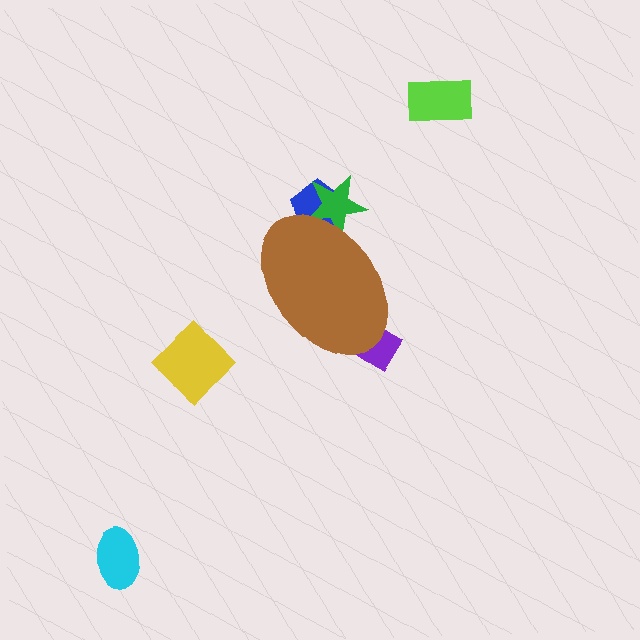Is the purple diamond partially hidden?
Yes, the purple diamond is partially hidden behind the brown ellipse.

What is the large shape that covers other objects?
A brown ellipse.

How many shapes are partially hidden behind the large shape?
3 shapes are partially hidden.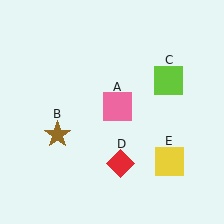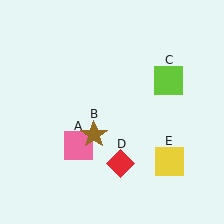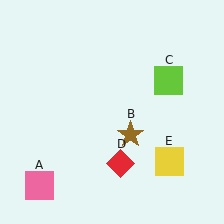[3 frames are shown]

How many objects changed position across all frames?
2 objects changed position: pink square (object A), brown star (object B).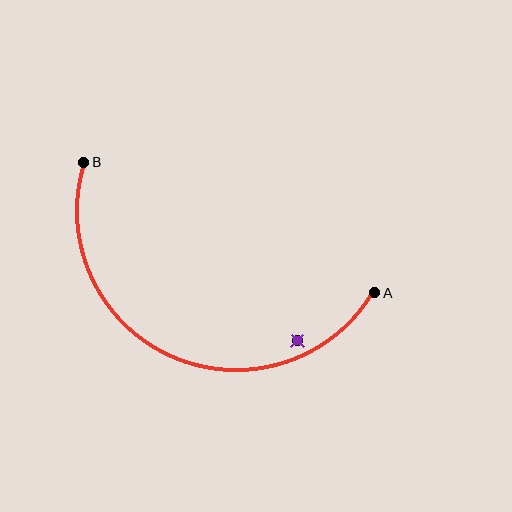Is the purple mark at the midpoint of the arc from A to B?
No — the purple mark does not lie on the arc at all. It sits slightly inside the curve.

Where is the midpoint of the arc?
The arc midpoint is the point on the curve farthest from the straight line joining A and B. It sits below that line.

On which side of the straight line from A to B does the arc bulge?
The arc bulges below the straight line connecting A and B.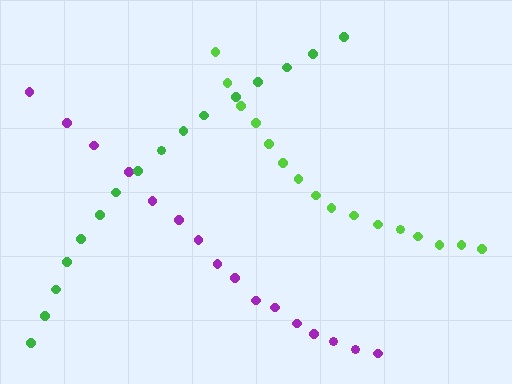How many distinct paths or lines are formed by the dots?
There are 3 distinct paths.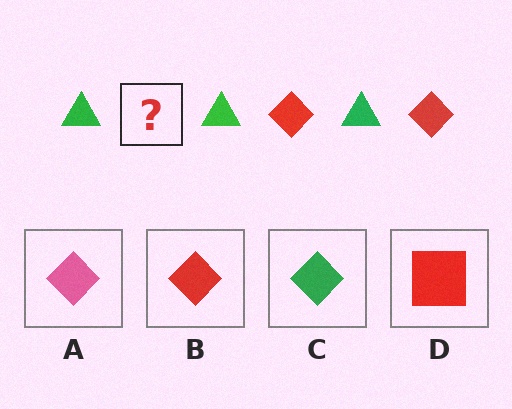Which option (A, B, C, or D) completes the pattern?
B.